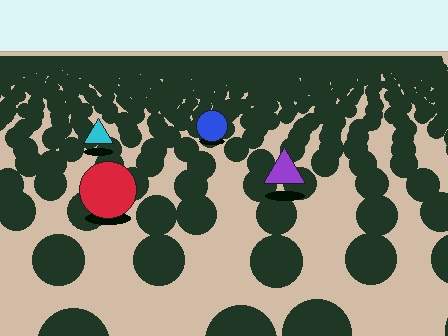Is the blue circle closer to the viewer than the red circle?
No. The red circle is closer — you can tell from the texture gradient: the ground texture is coarser near it.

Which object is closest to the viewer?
The red circle is closest. The texture marks near it are larger and more spread out.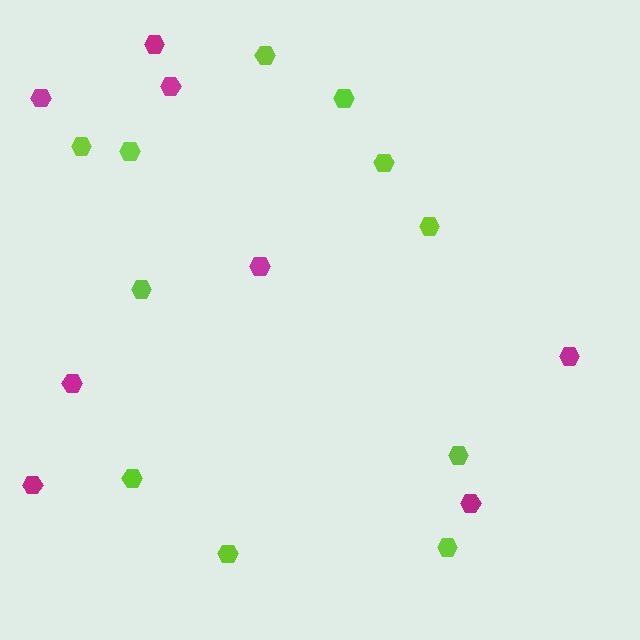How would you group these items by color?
There are 2 groups: one group of magenta hexagons (8) and one group of lime hexagons (11).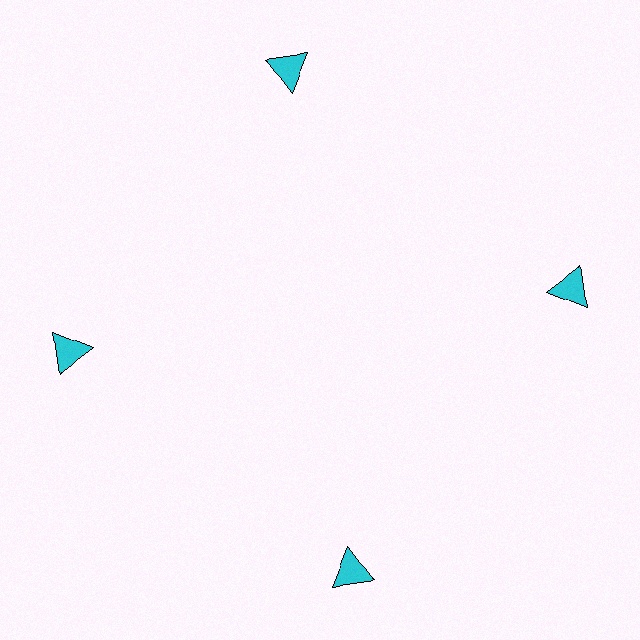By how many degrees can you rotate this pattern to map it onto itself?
The pattern maps onto itself every 90 degrees of rotation.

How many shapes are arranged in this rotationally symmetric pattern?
There are 4 shapes, arranged in 4 groups of 1.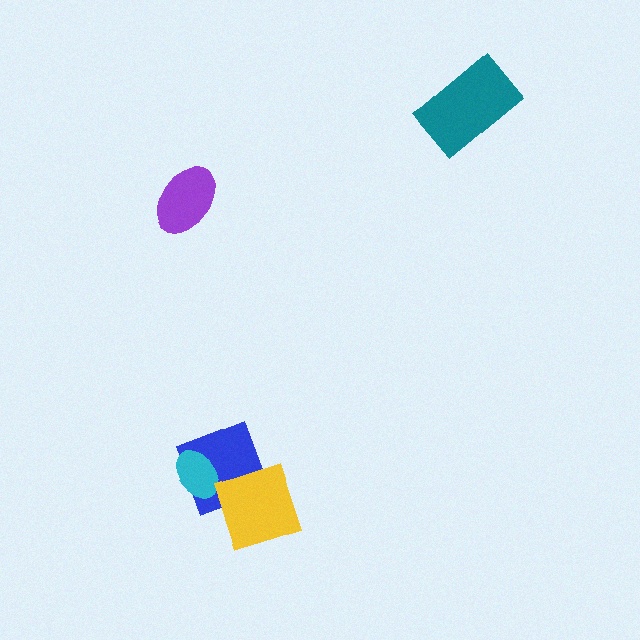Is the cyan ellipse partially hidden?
No, no other shape covers it.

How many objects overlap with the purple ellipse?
0 objects overlap with the purple ellipse.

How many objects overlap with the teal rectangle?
0 objects overlap with the teal rectangle.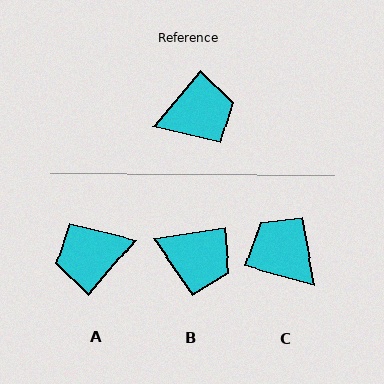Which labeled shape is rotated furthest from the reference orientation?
A, about 180 degrees away.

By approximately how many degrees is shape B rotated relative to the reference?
Approximately 41 degrees clockwise.